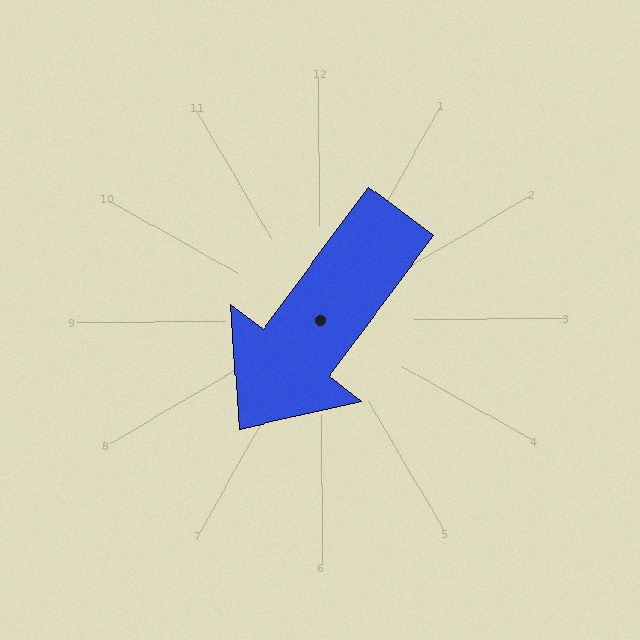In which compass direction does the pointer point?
Southwest.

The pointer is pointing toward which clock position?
Roughly 7 o'clock.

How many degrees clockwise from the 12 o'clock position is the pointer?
Approximately 217 degrees.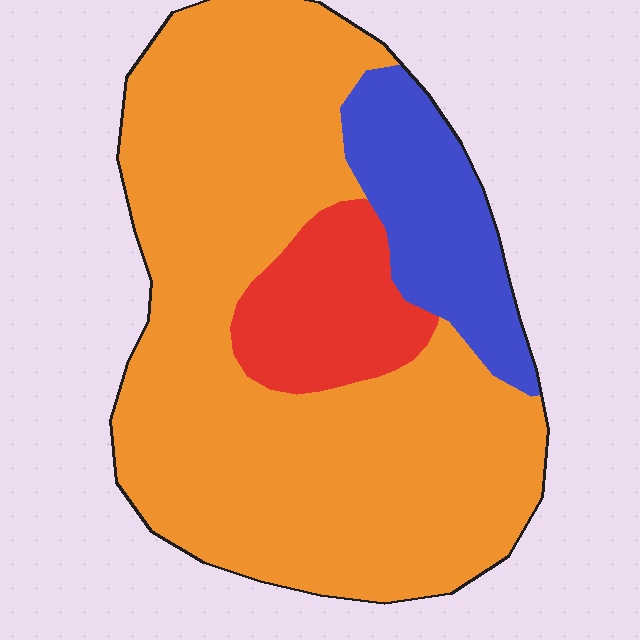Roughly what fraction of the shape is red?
Red takes up about one eighth (1/8) of the shape.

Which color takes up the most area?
Orange, at roughly 75%.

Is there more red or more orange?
Orange.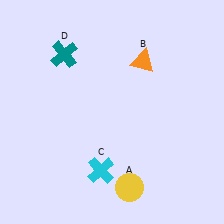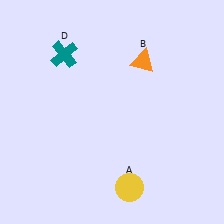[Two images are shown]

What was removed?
The cyan cross (C) was removed in Image 2.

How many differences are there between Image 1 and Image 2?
There is 1 difference between the two images.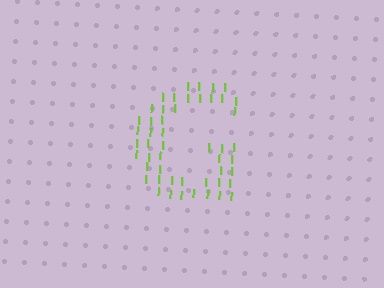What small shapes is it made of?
It is made of small letter I's.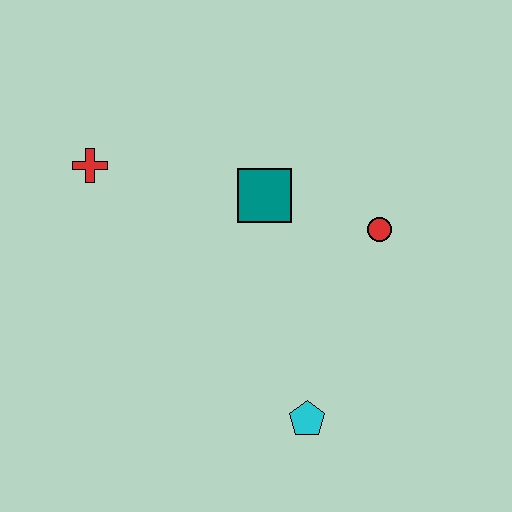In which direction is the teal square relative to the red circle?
The teal square is to the left of the red circle.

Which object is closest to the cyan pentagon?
The red circle is closest to the cyan pentagon.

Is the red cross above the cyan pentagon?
Yes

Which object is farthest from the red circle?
The red cross is farthest from the red circle.